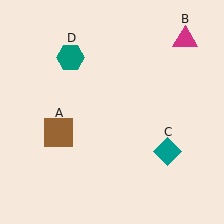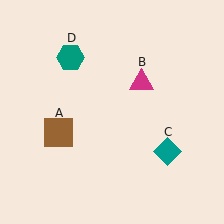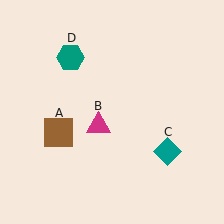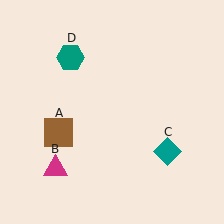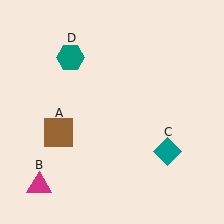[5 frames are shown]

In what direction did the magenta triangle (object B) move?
The magenta triangle (object B) moved down and to the left.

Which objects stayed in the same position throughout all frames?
Brown square (object A) and teal diamond (object C) and teal hexagon (object D) remained stationary.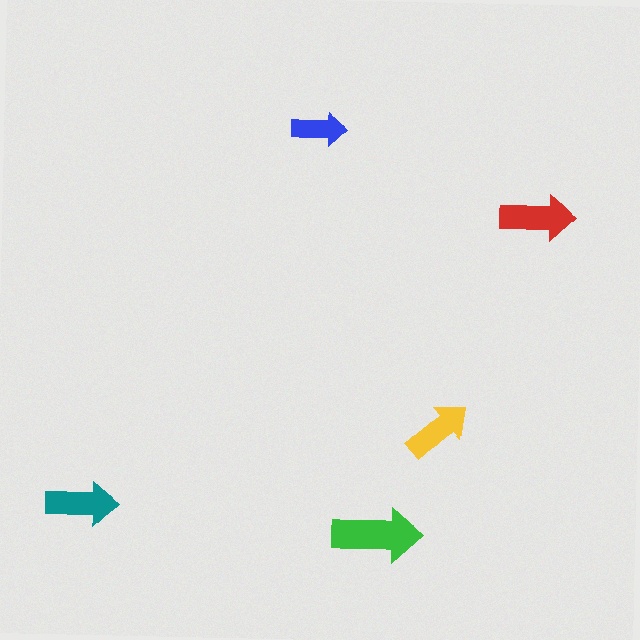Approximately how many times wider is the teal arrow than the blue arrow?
About 1.5 times wider.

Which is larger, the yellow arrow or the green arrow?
The green one.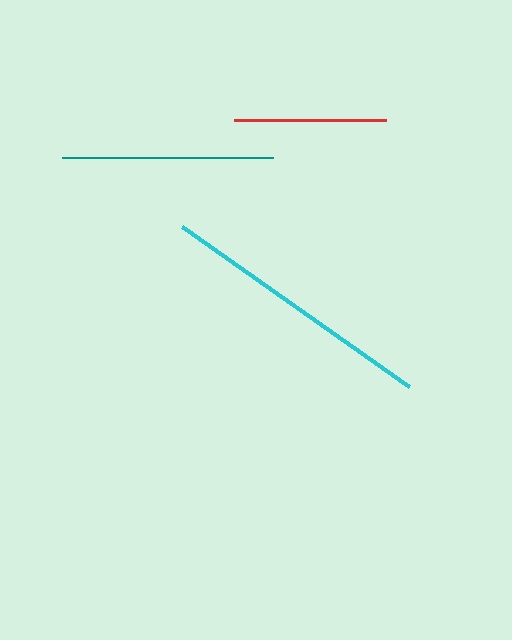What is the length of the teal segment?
The teal segment is approximately 211 pixels long.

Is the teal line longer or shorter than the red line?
The teal line is longer than the red line.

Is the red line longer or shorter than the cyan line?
The cyan line is longer than the red line.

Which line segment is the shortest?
The red line is the shortest at approximately 151 pixels.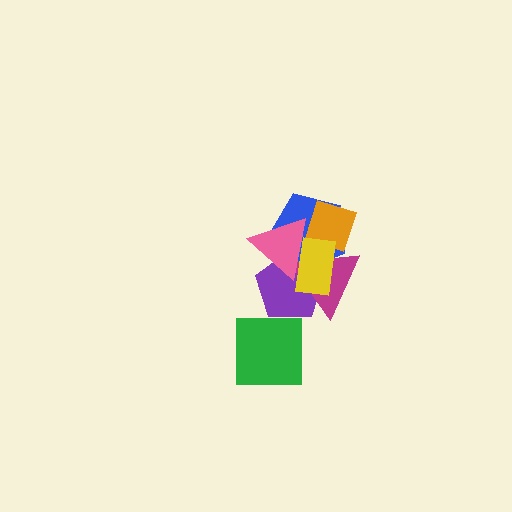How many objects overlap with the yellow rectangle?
5 objects overlap with the yellow rectangle.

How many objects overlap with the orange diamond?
4 objects overlap with the orange diamond.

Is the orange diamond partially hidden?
Yes, it is partially covered by another shape.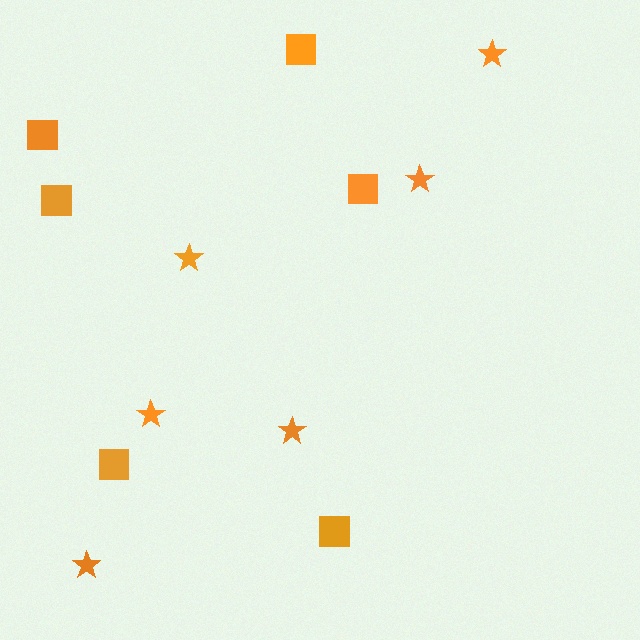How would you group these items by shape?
There are 2 groups: one group of squares (6) and one group of stars (6).